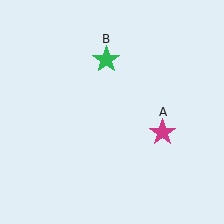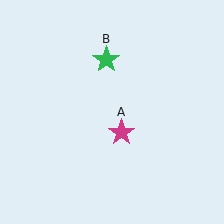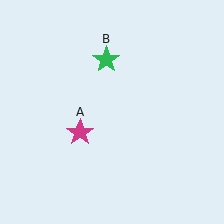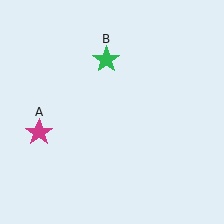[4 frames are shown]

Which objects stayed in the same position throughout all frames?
Green star (object B) remained stationary.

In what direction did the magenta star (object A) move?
The magenta star (object A) moved left.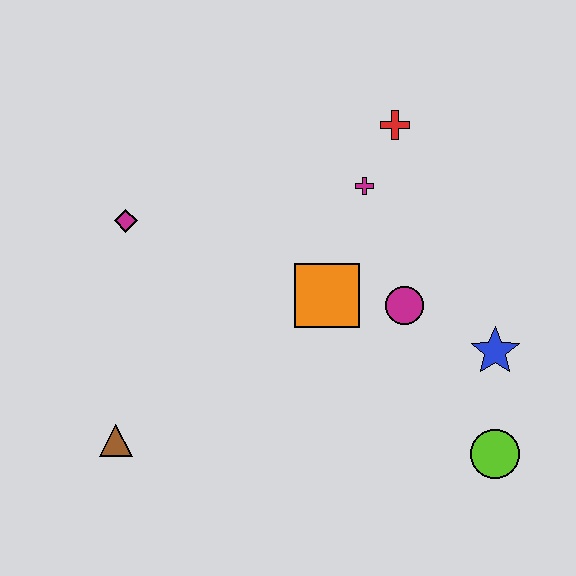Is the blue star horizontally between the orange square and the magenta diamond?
No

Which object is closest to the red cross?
The magenta cross is closest to the red cross.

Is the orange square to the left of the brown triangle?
No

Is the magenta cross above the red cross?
No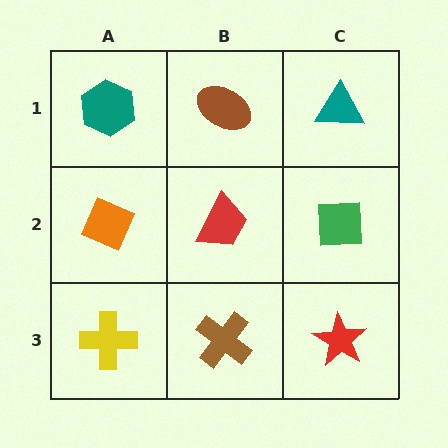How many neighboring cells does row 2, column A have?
3.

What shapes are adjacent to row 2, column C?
A teal triangle (row 1, column C), a red star (row 3, column C), a red trapezoid (row 2, column B).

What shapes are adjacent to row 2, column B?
A brown ellipse (row 1, column B), a brown cross (row 3, column B), an orange diamond (row 2, column A), a green square (row 2, column C).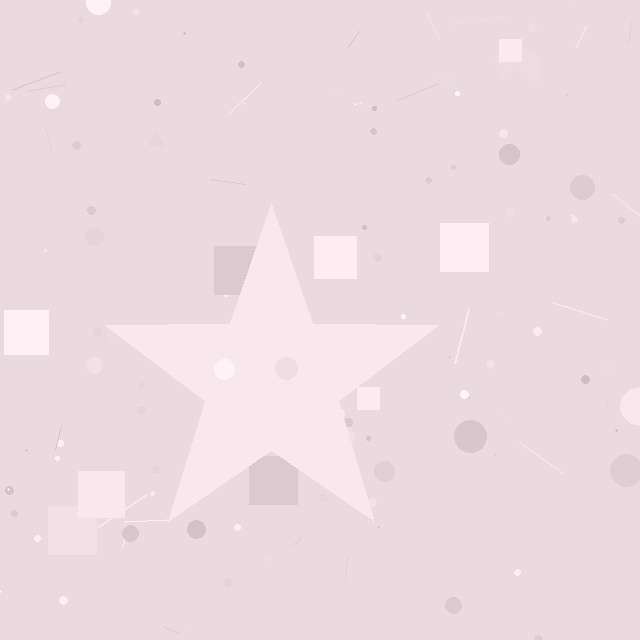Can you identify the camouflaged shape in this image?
The camouflaged shape is a star.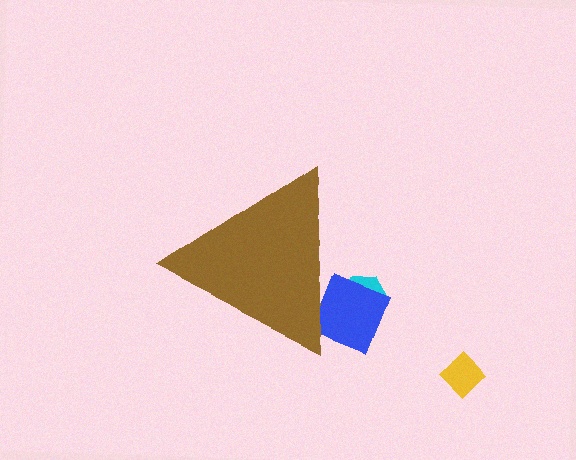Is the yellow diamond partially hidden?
No, the yellow diamond is fully visible.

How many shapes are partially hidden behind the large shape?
2 shapes are partially hidden.